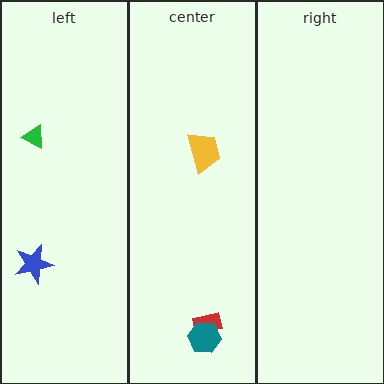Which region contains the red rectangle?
The center region.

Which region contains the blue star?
The left region.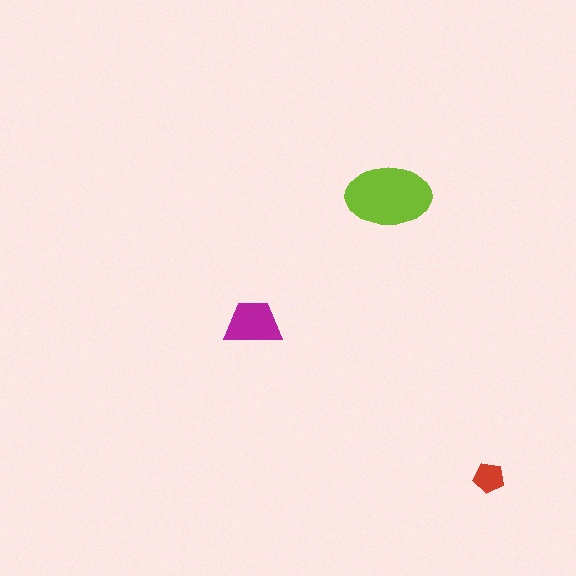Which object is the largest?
The lime ellipse.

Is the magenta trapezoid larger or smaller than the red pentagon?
Larger.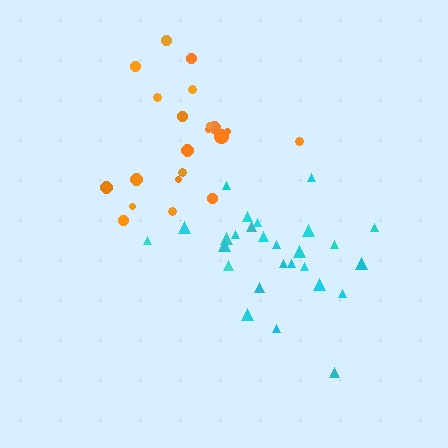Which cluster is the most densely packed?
Cyan.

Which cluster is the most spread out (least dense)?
Orange.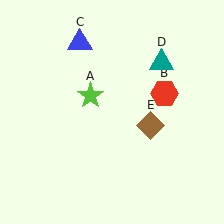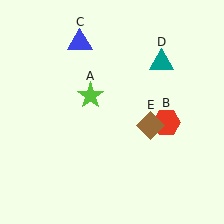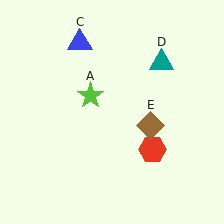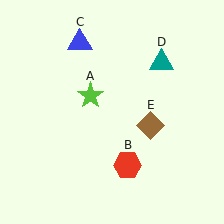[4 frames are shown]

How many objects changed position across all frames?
1 object changed position: red hexagon (object B).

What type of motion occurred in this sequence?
The red hexagon (object B) rotated clockwise around the center of the scene.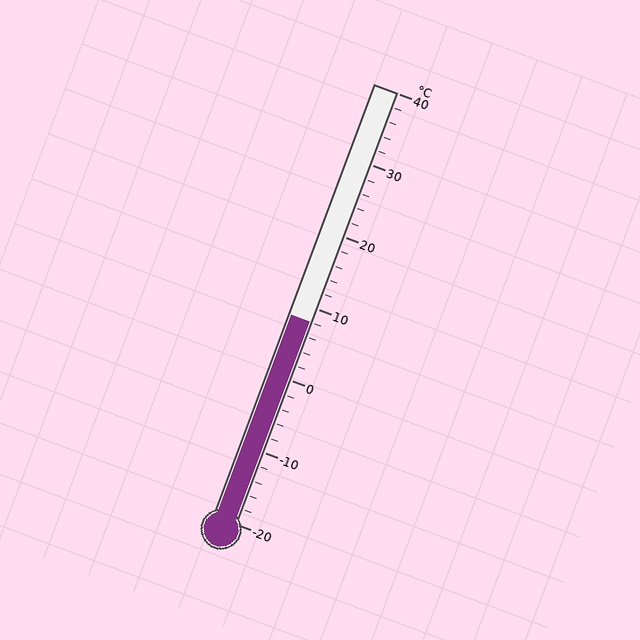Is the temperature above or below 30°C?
The temperature is below 30°C.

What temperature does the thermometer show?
The thermometer shows approximately 8°C.